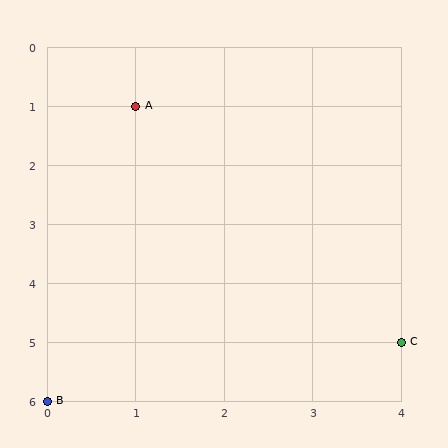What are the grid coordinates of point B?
Point B is at grid coordinates (0, 6).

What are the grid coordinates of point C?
Point C is at grid coordinates (4, 5).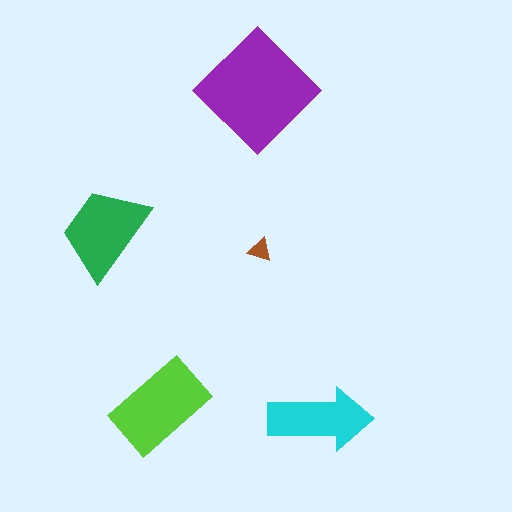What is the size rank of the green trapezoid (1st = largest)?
3rd.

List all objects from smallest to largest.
The brown triangle, the cyan arrow, the green trapezoid, the lime rectangle, the purple diamond.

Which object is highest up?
The purple diamond is topmost.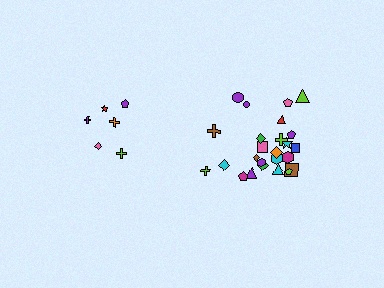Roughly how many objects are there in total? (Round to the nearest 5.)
Roughly 30 objects in total.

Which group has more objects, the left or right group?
The right group.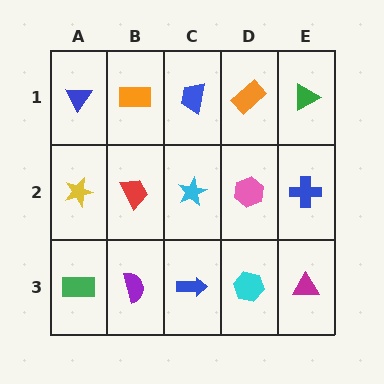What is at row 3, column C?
A blue arrow.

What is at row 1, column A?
A blue triangle.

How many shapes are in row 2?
5 shapes.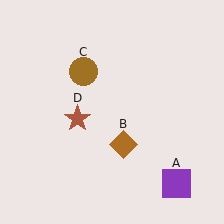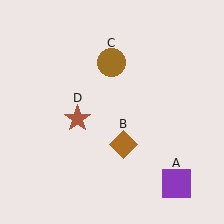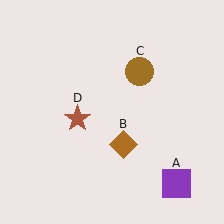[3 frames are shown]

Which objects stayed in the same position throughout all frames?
Purple square (object A) and brown diamond (object B) and brown star (object D) remained stationary.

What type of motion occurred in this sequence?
The brown circle (object C) rotated clockwise around the center of the scene.